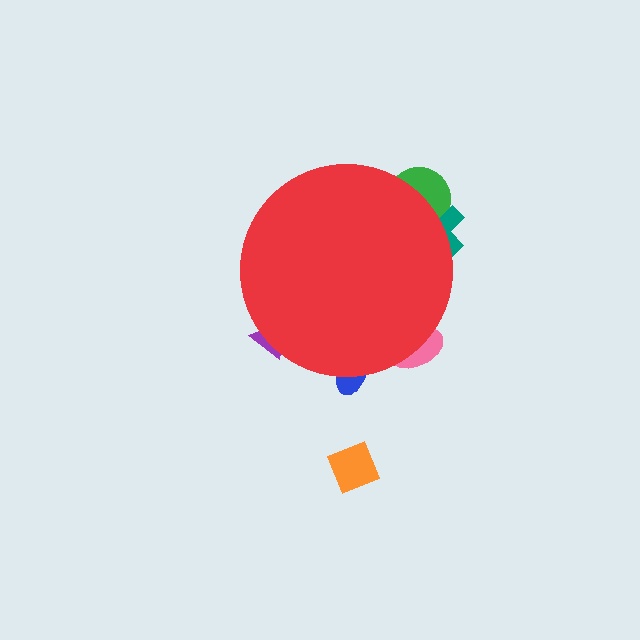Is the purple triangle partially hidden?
Yes, the purple triangle is partially hidden behind the red circle.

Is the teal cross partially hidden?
Yes, the teal cross is partially hidden behind the red circle.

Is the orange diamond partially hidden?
No, the orange diamond is fully visible.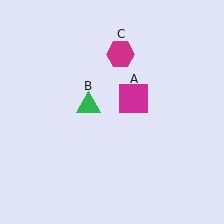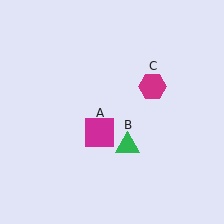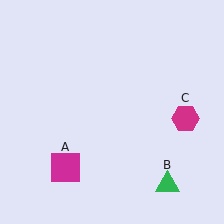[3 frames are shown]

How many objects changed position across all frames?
3 objects changed position: magenta square (object A), green triangle (object B), magenta hexagon (object C).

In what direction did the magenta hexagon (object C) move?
The magenta hexagon (object C) moved down and to the right.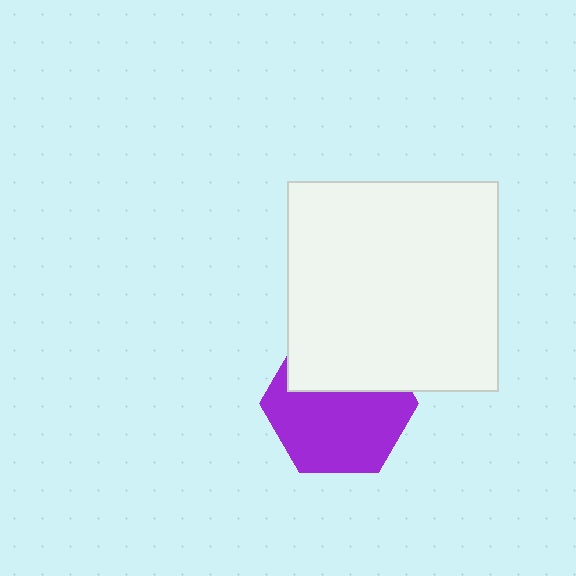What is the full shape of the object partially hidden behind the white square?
The partially hidden object is a purple hexagon.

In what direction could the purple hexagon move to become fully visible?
The purple hexagon could move down. That would shift it out from behind the white square entirely.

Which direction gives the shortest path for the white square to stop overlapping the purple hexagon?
Moving up gives the shortest separation.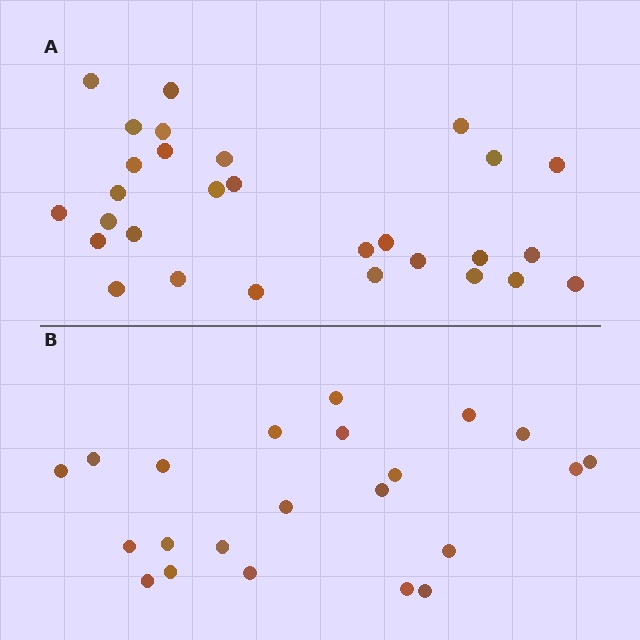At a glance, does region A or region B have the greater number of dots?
Region A (the top region) has more dots.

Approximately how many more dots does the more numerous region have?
Region A has roughly 8 or so more dots than region B.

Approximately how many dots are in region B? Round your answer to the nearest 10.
About 20 dots. (The exact count is 22, which rounds to 20.)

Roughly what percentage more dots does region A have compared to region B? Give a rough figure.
About 30% more.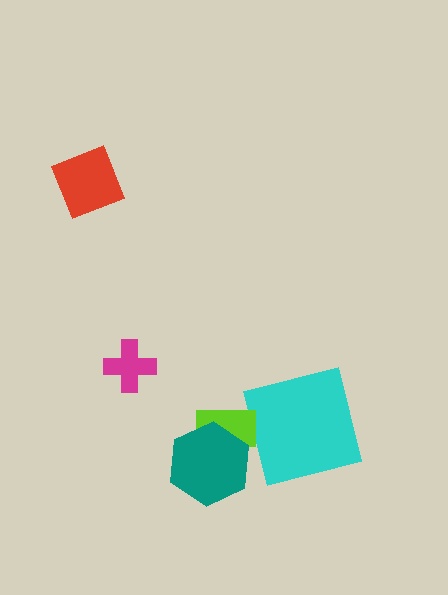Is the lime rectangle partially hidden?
Yes, it is partially covered by another shape.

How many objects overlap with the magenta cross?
0 objects overlap with the magenta cross.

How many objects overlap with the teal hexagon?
1 object overlaps with the teal hexagon.